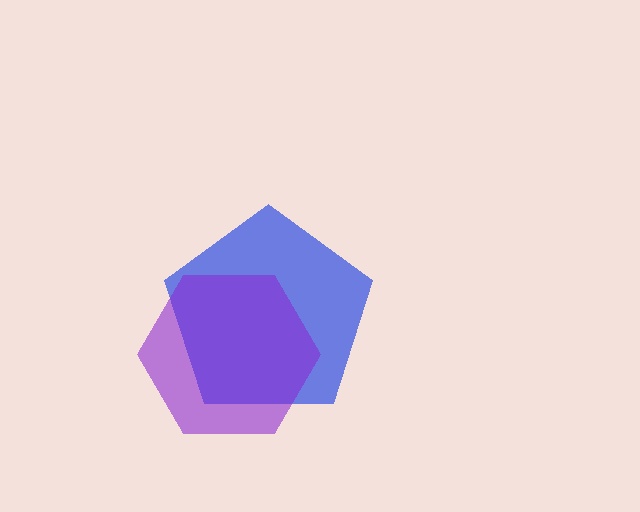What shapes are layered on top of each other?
The layered shapes are: a blue pentagon, a purple hexagon.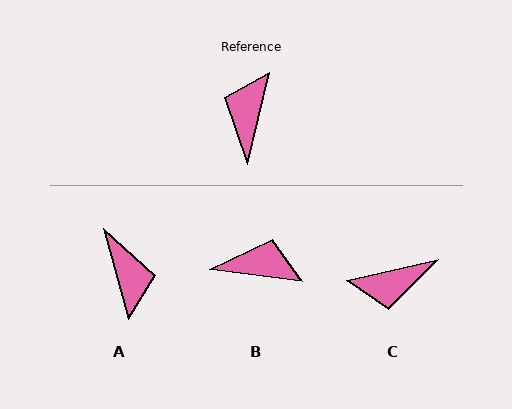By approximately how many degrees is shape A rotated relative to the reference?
Approximately 151 degrees clockwise.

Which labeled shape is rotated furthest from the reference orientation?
A, about 151 degrees away.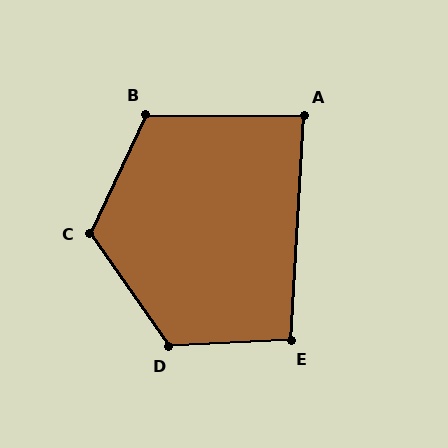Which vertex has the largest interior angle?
D, at approximately 122 degrees.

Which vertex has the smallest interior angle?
A, at approximately 87 degrees.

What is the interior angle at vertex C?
Approximately 120 degrees (obtuse).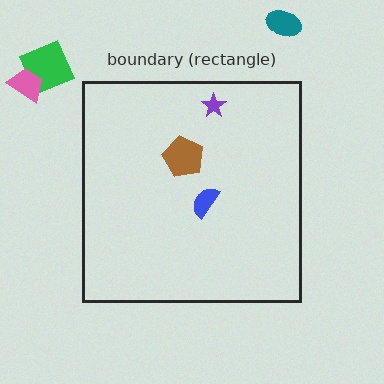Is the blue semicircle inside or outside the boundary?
Inside.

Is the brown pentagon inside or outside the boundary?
Inside.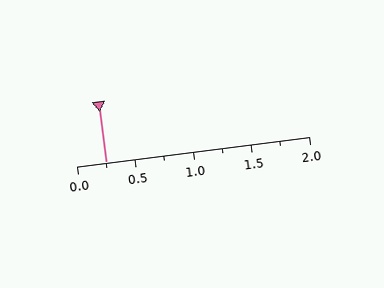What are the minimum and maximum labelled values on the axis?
The axis runs from 0.0 to 2.0.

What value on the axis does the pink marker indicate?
The marker indicates approximately 0.25.